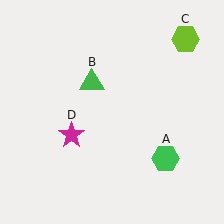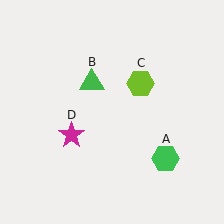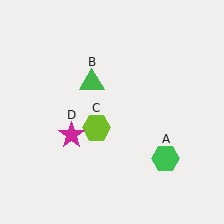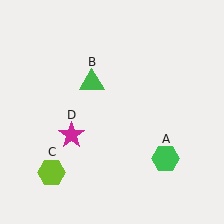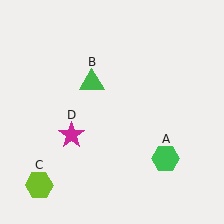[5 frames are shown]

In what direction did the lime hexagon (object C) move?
The lime hexagon (object C) moved down and to the left.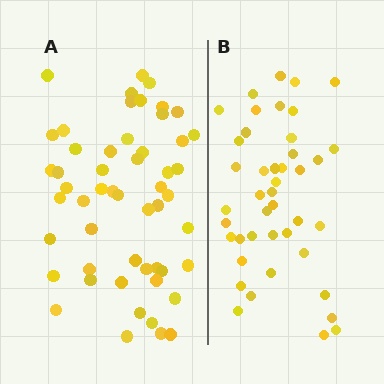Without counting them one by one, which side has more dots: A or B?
Region A (the left region) has more dots.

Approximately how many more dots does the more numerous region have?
Region A has roughly 10 or so more dots than region B.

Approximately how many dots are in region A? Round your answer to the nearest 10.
About 50 dots. (The exact count is 53, which rounds to 50.)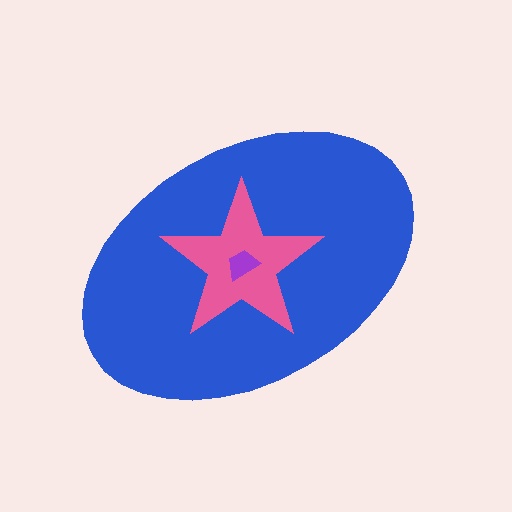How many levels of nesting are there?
3.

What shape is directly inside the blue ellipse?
The pink star.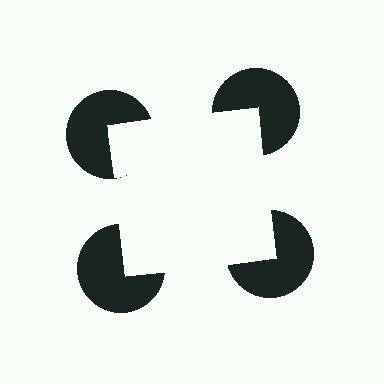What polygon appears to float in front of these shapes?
An illusory square — its edges are inferred from the aligned wedge cuts in the pac-man discs, not physically drawn.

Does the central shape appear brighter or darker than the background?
It typically appears slightly brighter than the background, even though no actual brightness change is drawn.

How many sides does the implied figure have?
4 sides.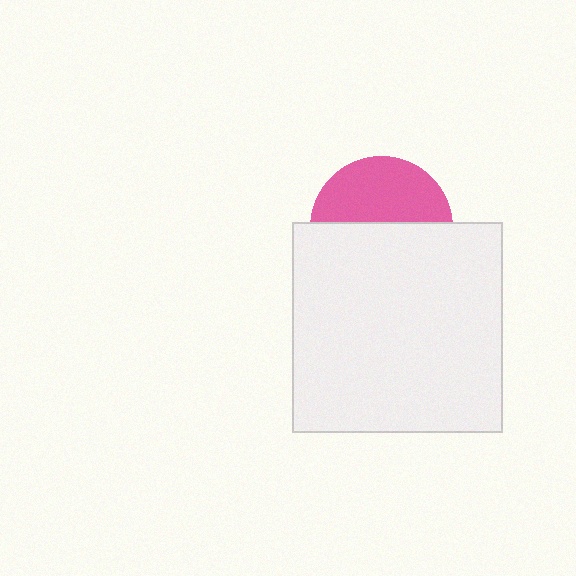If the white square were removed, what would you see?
You would see the complete pink circle.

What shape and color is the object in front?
The object in front is a white square.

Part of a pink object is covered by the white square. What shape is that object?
It is a circle.